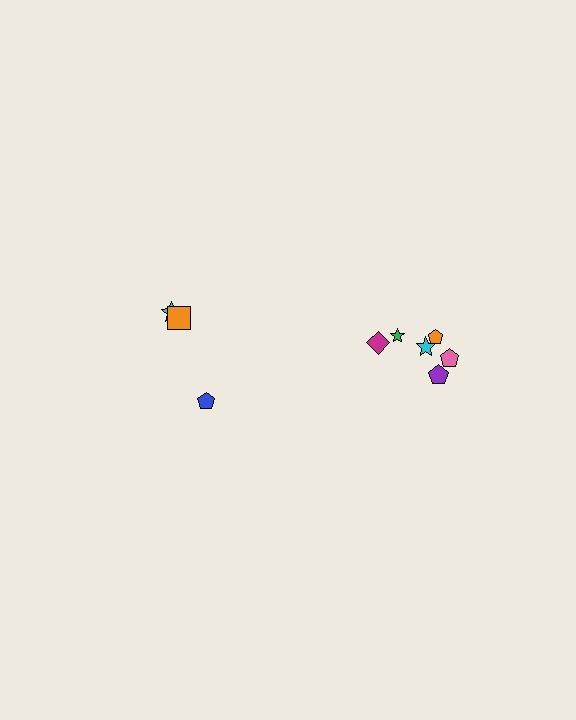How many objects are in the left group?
There are 3 objects.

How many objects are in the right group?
There are 6 objects.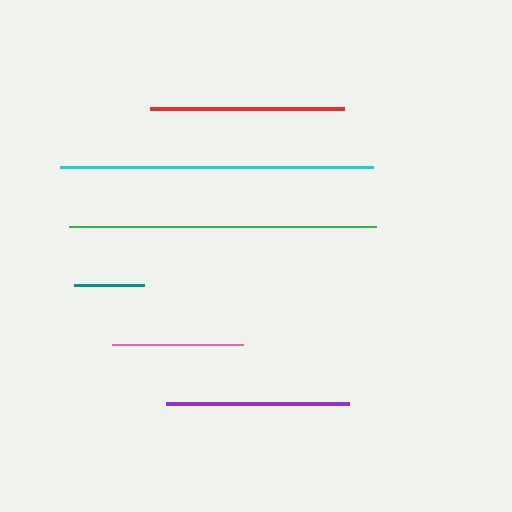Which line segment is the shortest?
The teal line is the shortest at approximately 71 pixels.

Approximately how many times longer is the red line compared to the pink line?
The red line is approximately 1.5 times the length of the pink line.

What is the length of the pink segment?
The pink segment is approximately 131 pixels long.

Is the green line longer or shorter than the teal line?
The green line is longer than the teal line.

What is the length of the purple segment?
The purple segment is approximately 183 pixels long.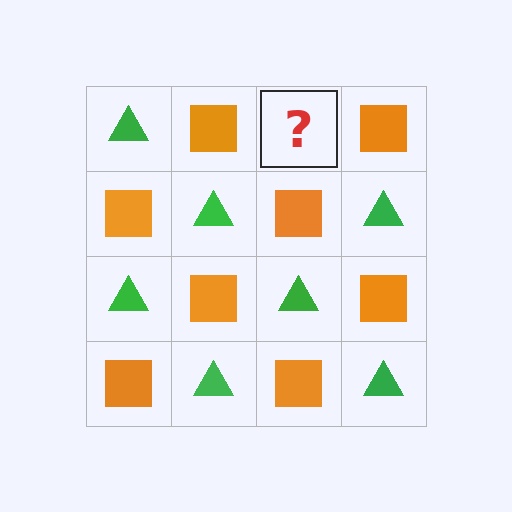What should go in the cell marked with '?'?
The missing cell should contain a green triangle.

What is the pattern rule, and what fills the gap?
The rule is that it alternates green triangle and orange square in a checkerboard pattern. The gap should be filled with a green triangle.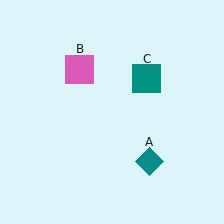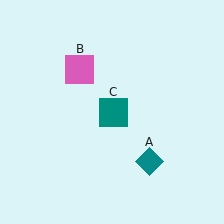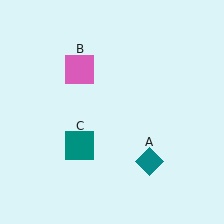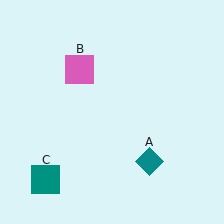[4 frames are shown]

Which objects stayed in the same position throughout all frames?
Teal diamond (object A) and pink square (object B) remained stationary.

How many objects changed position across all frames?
1 object changed position: teal square (object C).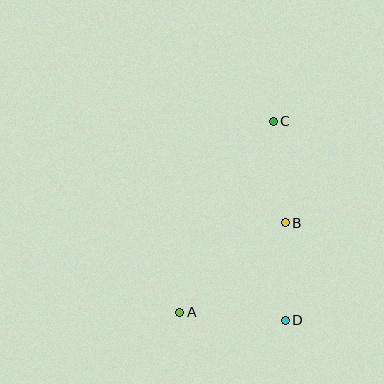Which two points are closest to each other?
Points B and D are closest to each other.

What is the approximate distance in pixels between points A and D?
The distance between A and D is approximately 106 pixels.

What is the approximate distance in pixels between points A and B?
The distance between A and B is approximately 138 pixels.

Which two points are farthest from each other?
Points A and C are farthest from each other.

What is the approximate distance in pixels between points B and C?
The distance between B and C is approximately 102 pixels.